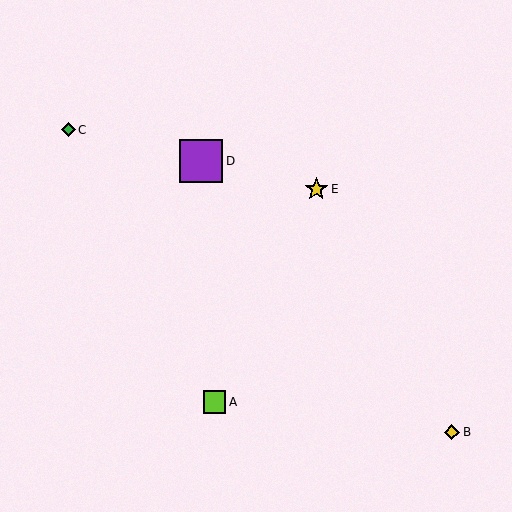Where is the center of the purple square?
The center of the purple square is at (201, 161).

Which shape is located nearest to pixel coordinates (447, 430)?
The yellow diamond (labeled B) at (452, 432) is nearest to that location.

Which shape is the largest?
The purple square (labeled D) is the largest.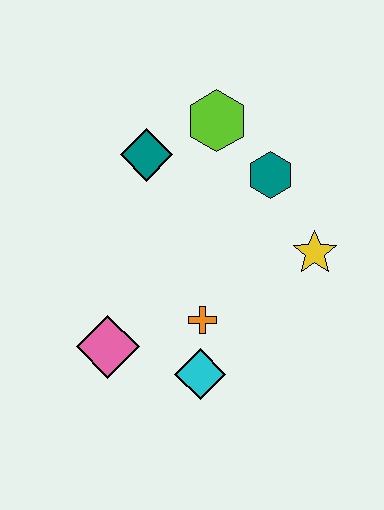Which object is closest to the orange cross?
The cyan diamond is closest to the orange cross.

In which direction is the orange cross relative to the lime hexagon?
The orange cross is below the lime hexagon.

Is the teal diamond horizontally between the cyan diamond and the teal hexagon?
No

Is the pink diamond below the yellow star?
Yes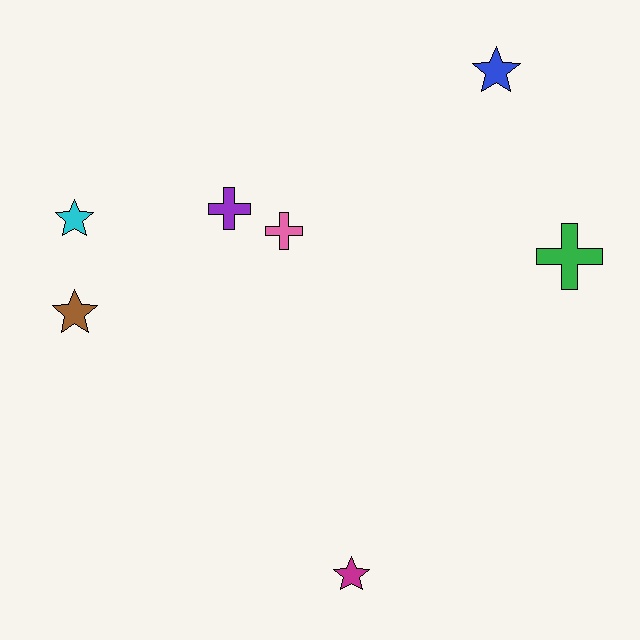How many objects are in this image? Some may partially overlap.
There are 7 objects.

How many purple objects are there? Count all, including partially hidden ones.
There is 1 purple object.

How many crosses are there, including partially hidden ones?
There are 3 crosses.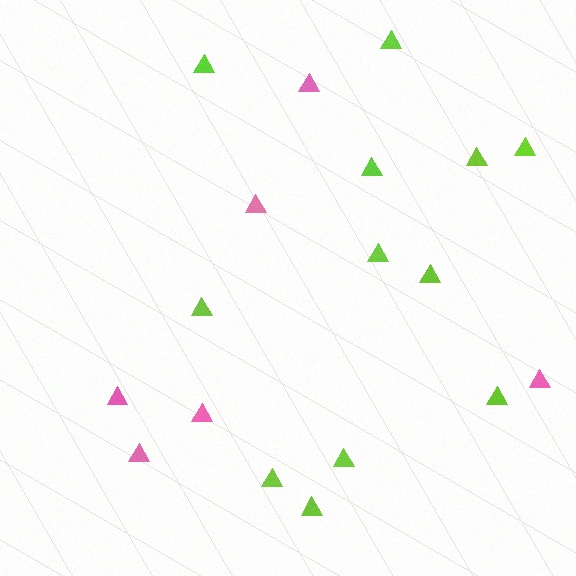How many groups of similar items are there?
There are 2 groups: one group of lime triangles (12) and one group of pink triangles (6).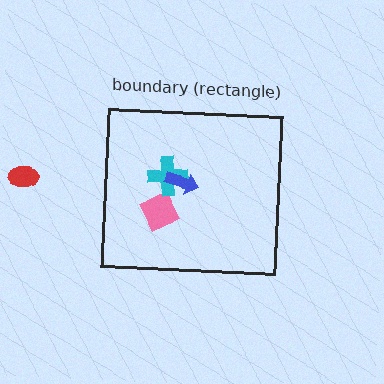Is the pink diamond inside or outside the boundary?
Inside.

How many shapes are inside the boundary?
3 inside, 1 outside.